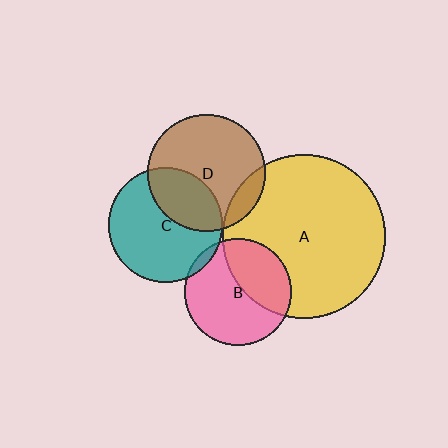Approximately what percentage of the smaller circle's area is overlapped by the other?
Approximately 5%.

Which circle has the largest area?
Circle A (yellow).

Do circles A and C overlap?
Yes.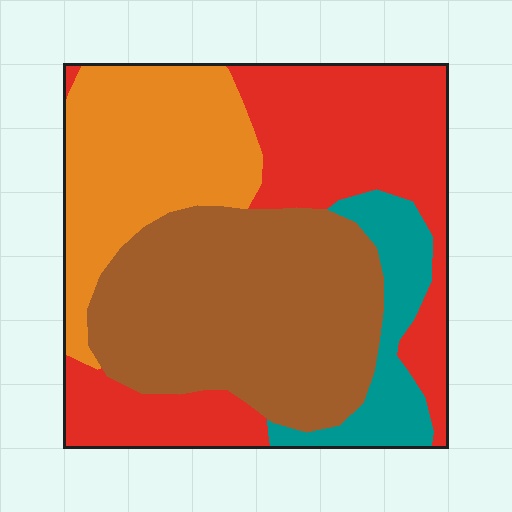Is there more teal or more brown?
Brown.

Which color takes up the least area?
Teal, at roughly 10%.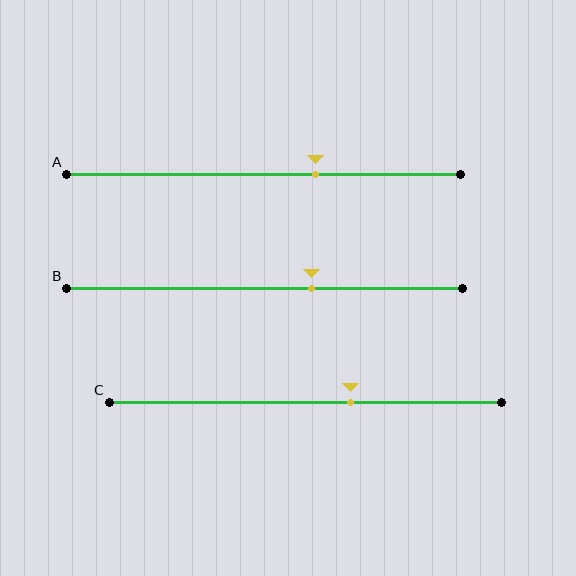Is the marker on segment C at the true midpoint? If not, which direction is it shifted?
No, the marker on segment C is shifted to the right by about 11% of the segment length.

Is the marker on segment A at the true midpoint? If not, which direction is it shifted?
No, the marker on segment A is shifted to the right by about 13% of the segment length.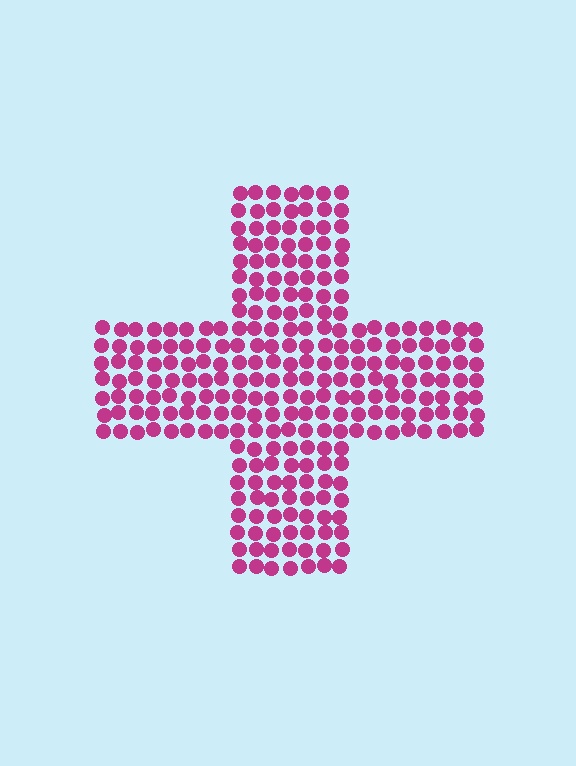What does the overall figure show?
The overall figure shows a cross.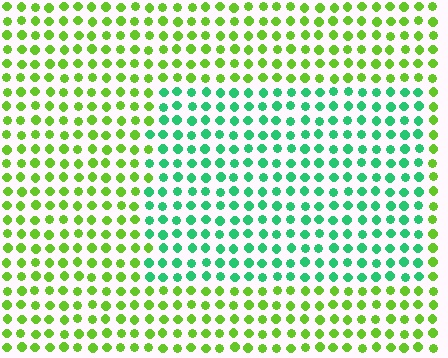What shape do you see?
I see a rectangle.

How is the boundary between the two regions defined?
The boundary is defined purely by a slight shift in hue (about 51 degrees). Spacing, size, and orientation are identical on both sides.